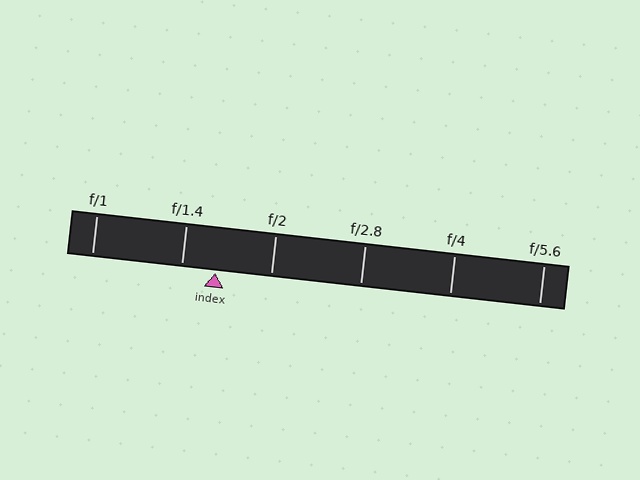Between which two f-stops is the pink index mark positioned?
The index mark is between f/1.4 and f/2.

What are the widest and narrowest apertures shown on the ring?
The widest aperture shown is f/1 and the narrowest is f/5.6.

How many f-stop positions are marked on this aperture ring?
There are 6 f-stop positions marked.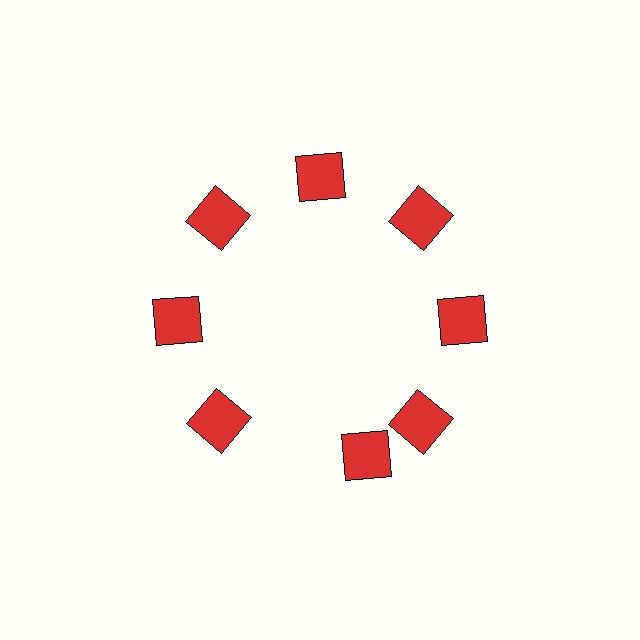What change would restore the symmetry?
The symmetry would be restored by rotating it back into even spacing with its neighbors so that all 8 squares sit at equal angles and equal distance from the center.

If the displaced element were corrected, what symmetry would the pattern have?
It would have 8-fold rotational symmetry — the pattern would map onto itself every 45 degrees.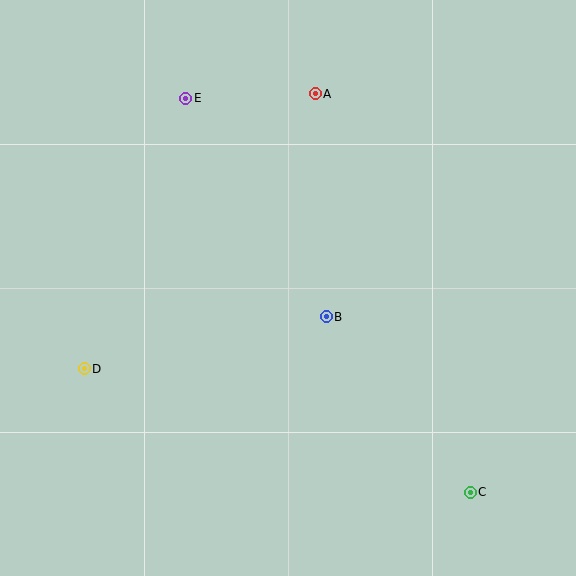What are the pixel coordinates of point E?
Point E is at (186, 98).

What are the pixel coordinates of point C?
Point C is at (470, 492).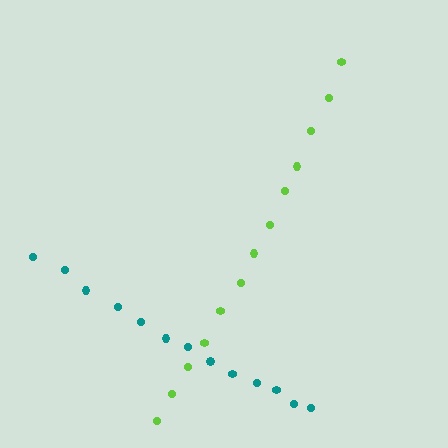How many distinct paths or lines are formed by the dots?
There are 2 distinct paths.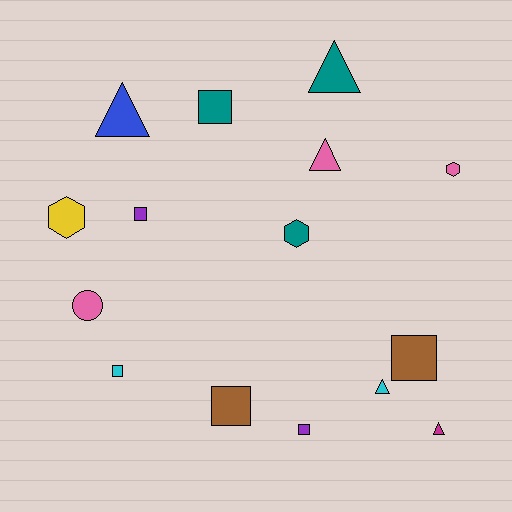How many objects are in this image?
There are 15 objects.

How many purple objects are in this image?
There are 2 purple objects.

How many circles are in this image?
There is 1 circle.